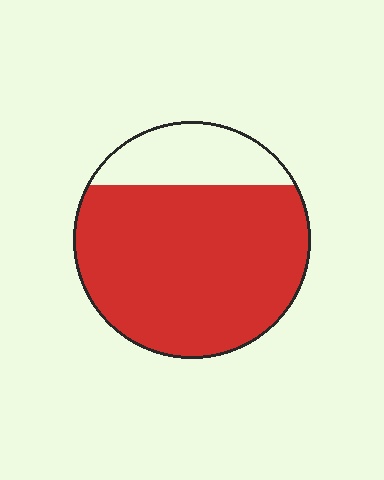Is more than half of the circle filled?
Yes.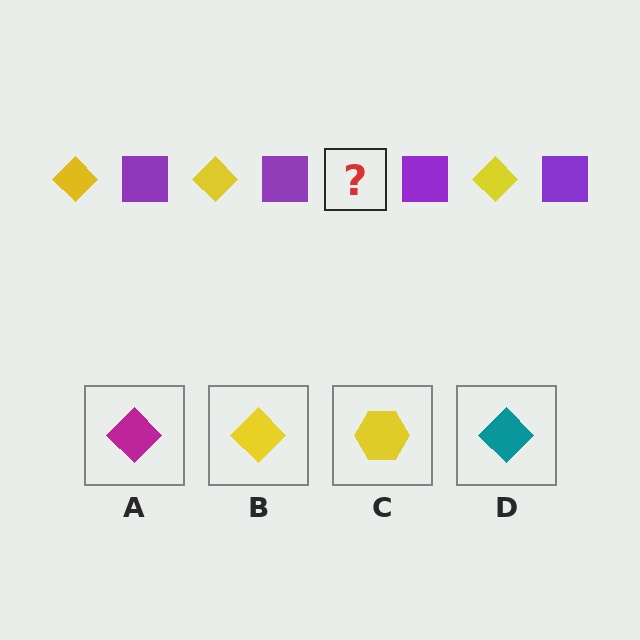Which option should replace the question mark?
Option B.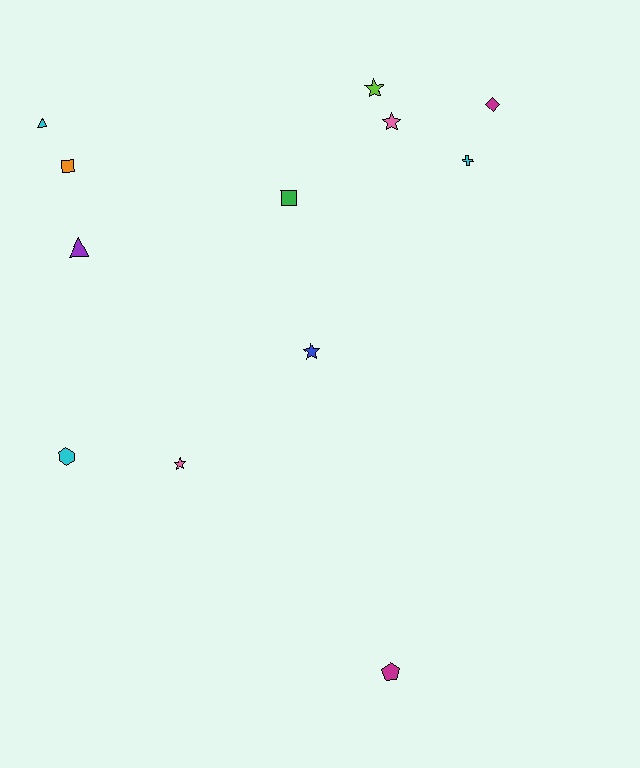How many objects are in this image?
There are 12 objects.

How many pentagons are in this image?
There is 1 pentagon.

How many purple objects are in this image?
There is 1 purple object.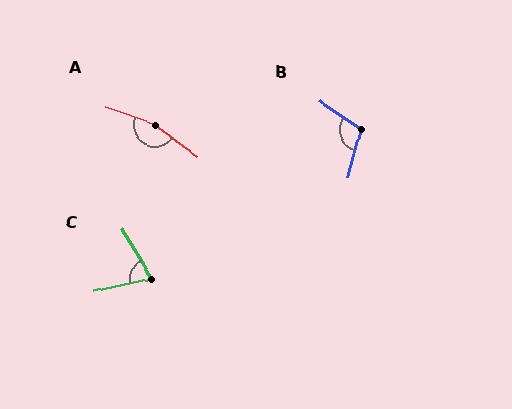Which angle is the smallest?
C, at approximately 72 degrees.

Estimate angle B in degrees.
Approximately 109 degrees.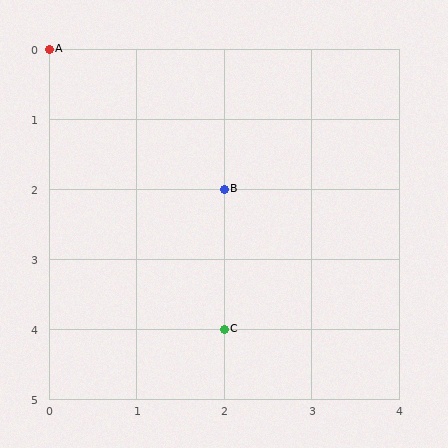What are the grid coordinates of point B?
Point B is at grid coordinates (2, 2).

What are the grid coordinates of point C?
Point C is at grid coordinates (2, 4).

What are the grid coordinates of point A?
Point A is at grid coordinates (0, 0).